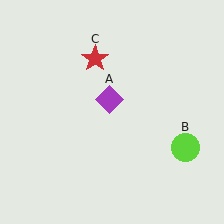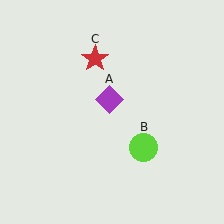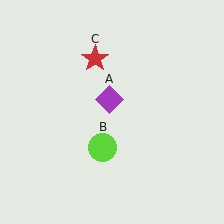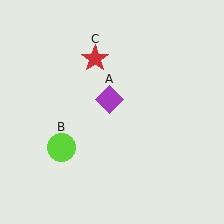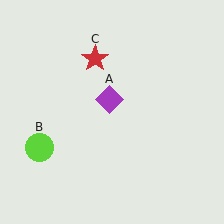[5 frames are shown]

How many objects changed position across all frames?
1 object changed position: lime circle (object B).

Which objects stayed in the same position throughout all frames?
Purple diamond (object A) and red star (object C) remained stationary.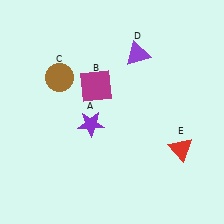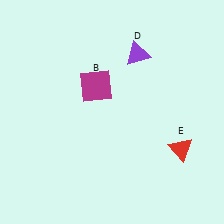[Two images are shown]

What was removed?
The brown circle (C), the purple star (A) were removed in Image 2.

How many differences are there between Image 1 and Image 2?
There are 2 differences between the two images.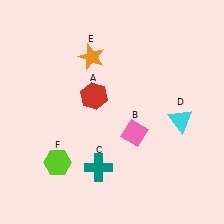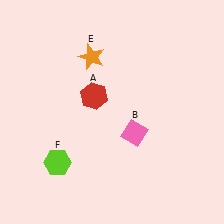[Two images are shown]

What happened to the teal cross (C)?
The teal cross (C) was removed in Image 2. It was in the bottom-left area of Image 1.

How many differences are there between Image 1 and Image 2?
There are 2 differences between the two images.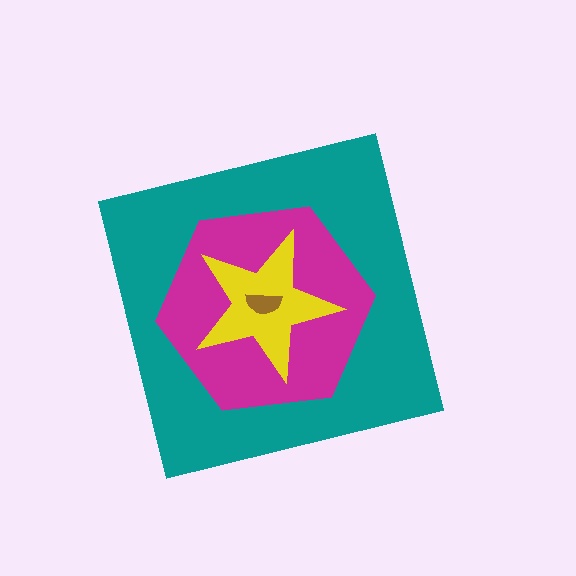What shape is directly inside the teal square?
The magenta hexagon.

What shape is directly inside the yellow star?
The brown semicircle.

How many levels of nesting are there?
4.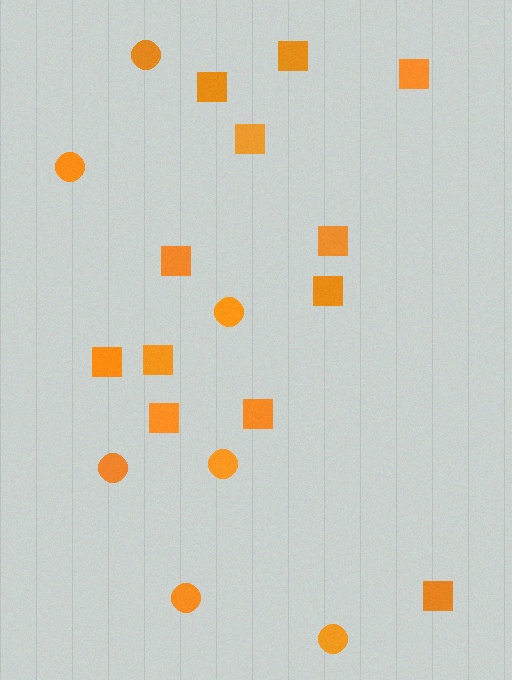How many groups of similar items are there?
There are 2 groups: one group of squares (12) and one group of circles (7).